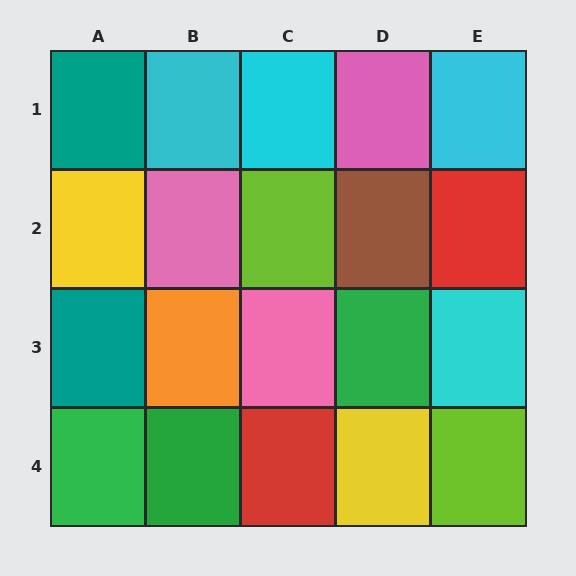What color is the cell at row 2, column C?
Lime.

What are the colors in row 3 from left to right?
Teal, orange, pink, green, cyan.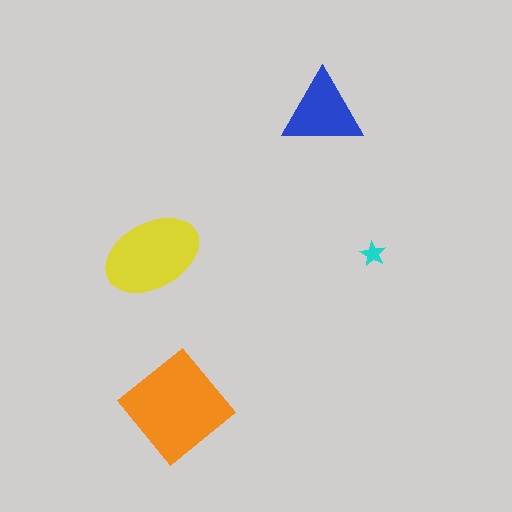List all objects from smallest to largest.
The cyan star, the blue triangle, the yellow ellipse, the orange diamond.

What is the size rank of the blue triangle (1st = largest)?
3rd.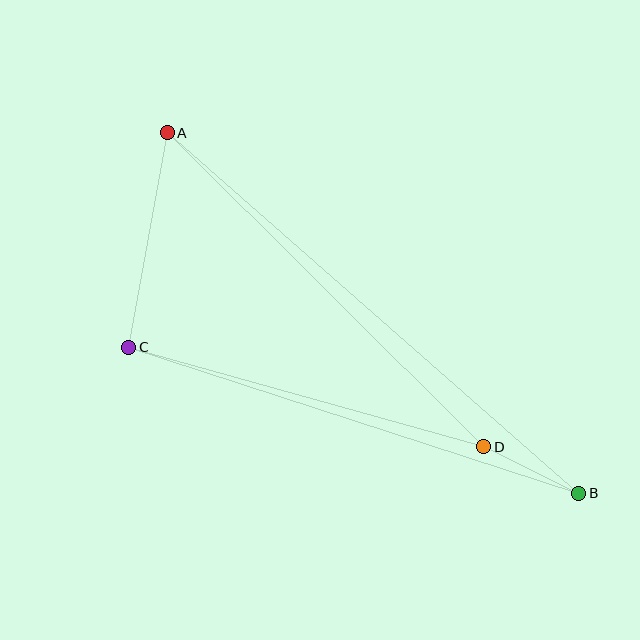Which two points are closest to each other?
Points B and D are closest to each other.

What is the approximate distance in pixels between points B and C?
The distance between B and C is approximately 473 pixels.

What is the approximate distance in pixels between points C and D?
The distance between C and D is approximately 369 pixels.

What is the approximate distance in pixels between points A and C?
The distance between A and C is approximately 218 pixels.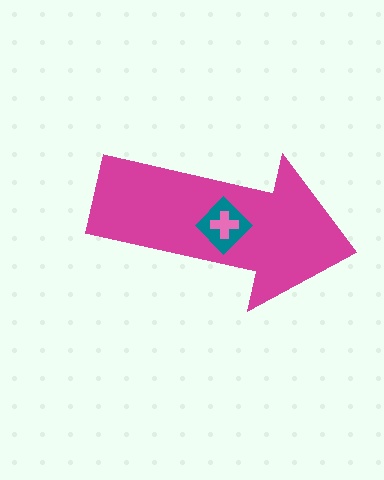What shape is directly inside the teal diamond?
The pink cross.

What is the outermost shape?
The magenta arrow.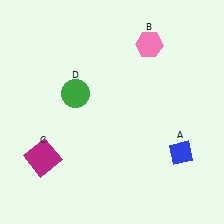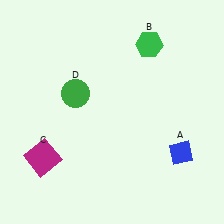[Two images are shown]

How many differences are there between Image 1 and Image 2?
There is 1 difference between the two images.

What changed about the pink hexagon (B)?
In Image 1, B is pink. In Image 2, it changed to green.